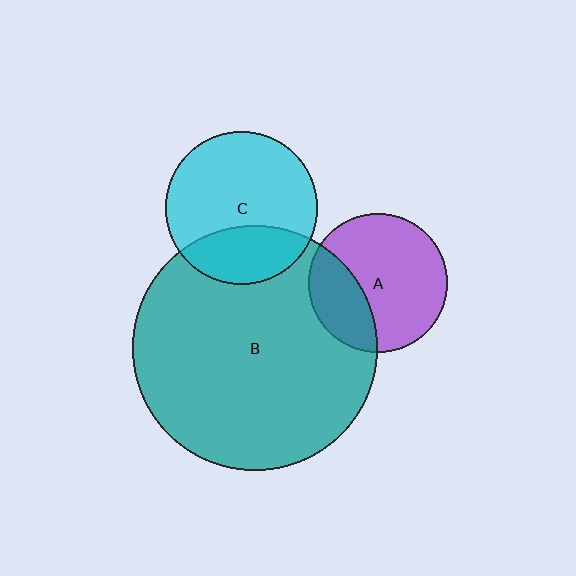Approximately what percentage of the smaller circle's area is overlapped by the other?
Approximately 30%.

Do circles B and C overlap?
Yes.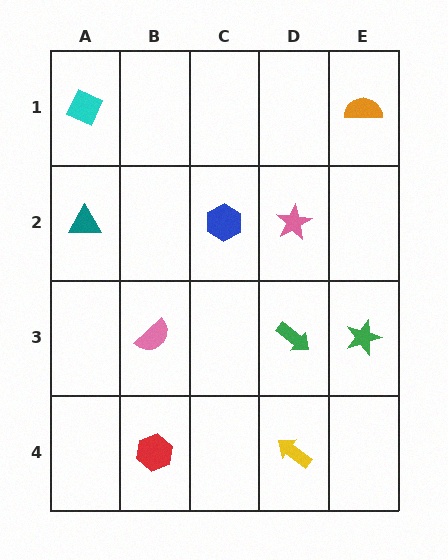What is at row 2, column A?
A teal triangle.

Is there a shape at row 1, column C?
No, that cell is empty.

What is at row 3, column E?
A green star.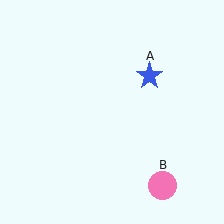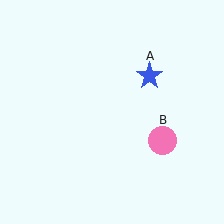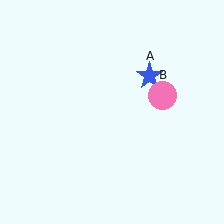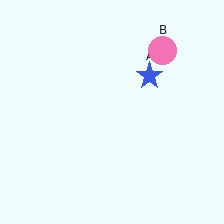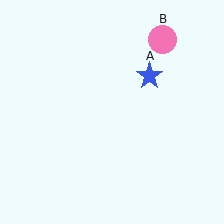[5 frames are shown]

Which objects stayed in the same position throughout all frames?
Blue star (object A) remained stationary.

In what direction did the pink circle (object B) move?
The pink circle (object B) moved up.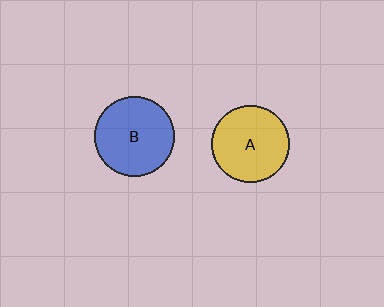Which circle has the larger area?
Circle B (blue).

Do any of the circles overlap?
No, none of the circles overlap.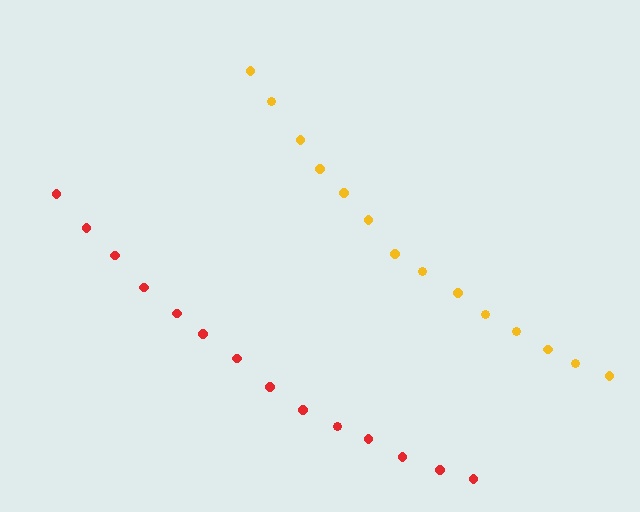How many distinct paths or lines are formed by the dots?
There are 2 distinct paths.